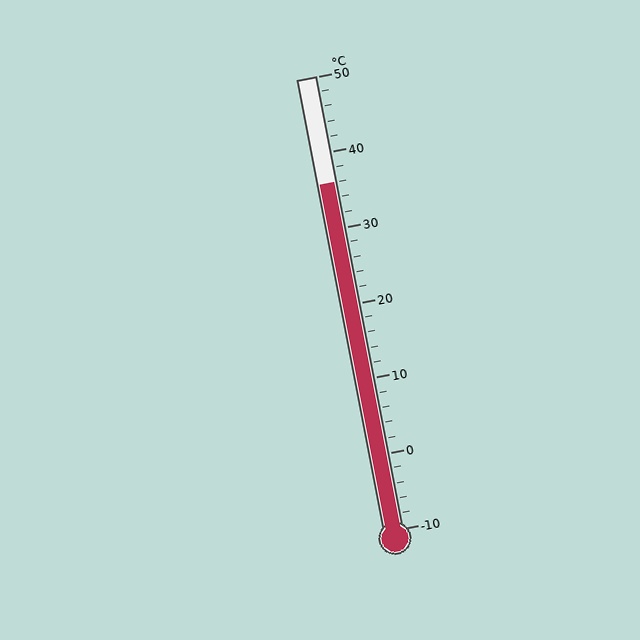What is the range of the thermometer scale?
The thermometer scale ranges from -10°C to 50°C.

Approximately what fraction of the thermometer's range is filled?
The thermometer is filled to approximately 75% of its range.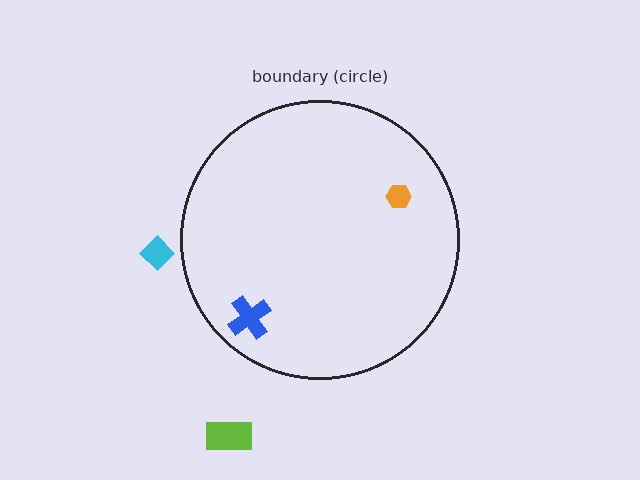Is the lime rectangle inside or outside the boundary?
Outside.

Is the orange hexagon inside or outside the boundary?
Inside.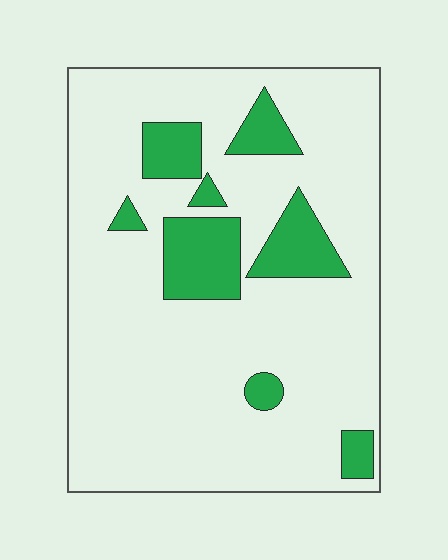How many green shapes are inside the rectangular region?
8.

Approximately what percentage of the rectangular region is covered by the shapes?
Approximately 15%.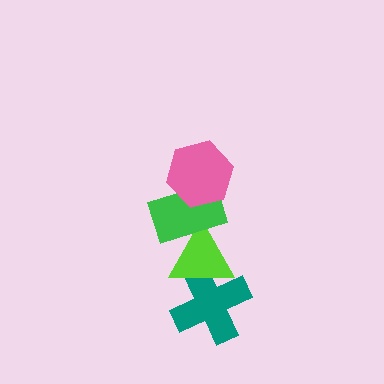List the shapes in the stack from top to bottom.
From top to bottom: the pink hexagon, the green rectangle, the lime triangle, the teal cross.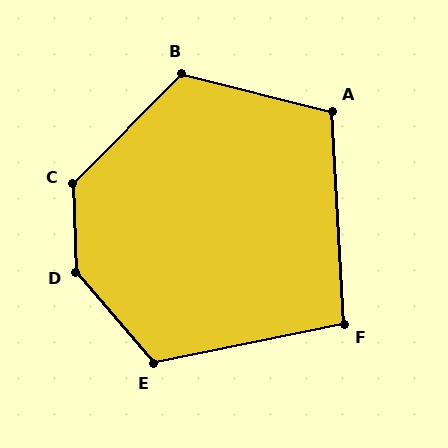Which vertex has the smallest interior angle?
F, at approximately 99 degrees.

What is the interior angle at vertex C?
Approximately 134 degrees (obtuse).